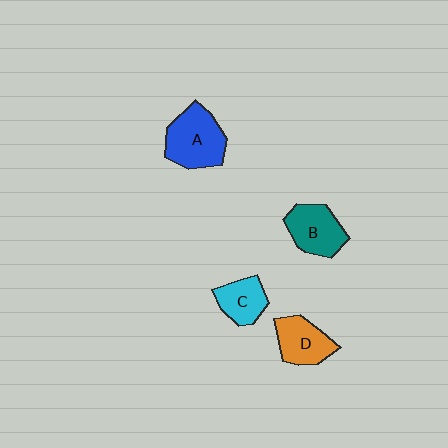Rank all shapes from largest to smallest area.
From largest to smallest: A (blue), B (teal), D (orange), C (cyan).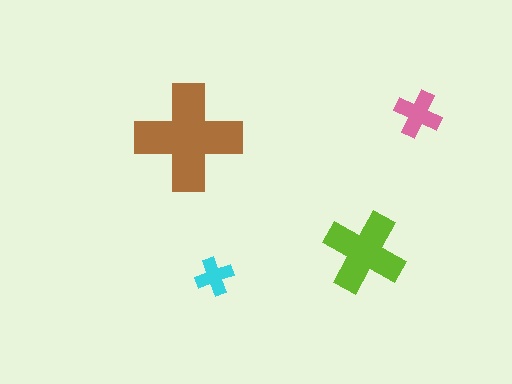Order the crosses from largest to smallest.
the brown one, the lime one, the pink one, the cyan one.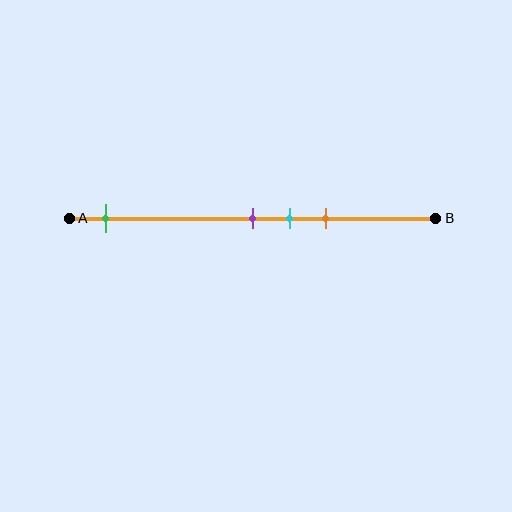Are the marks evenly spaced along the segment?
No, the marks are not evenly spaced.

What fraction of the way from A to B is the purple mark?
The purple mark is approximately 50% (0.5) of the way from A to B.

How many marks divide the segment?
There are 4 marks dividing the segment.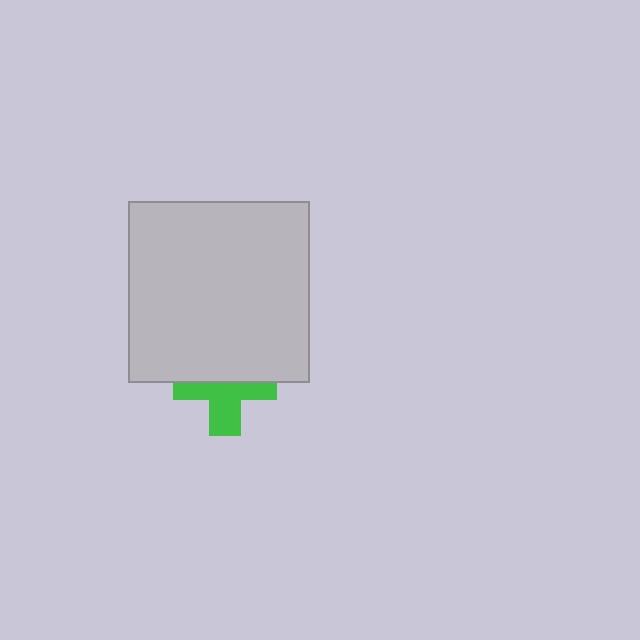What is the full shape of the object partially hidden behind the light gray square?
The partially hidden object is a green cross.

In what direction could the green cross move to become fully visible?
The green cross could move down. That would shift it out from behind the light gray square entirely.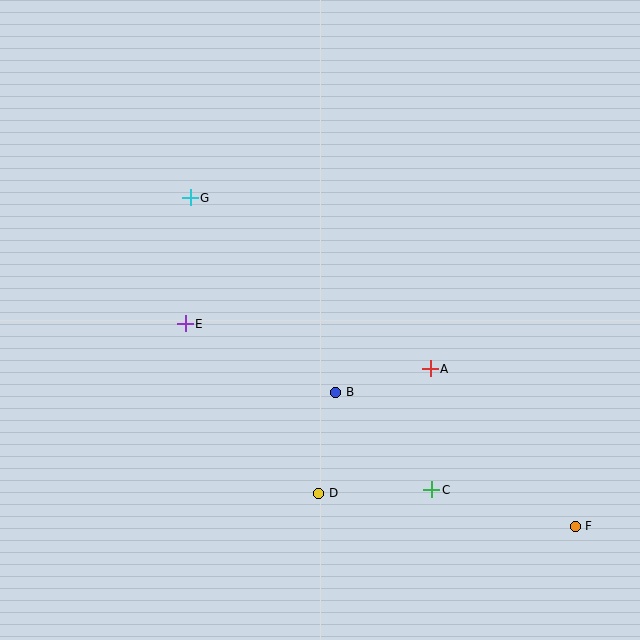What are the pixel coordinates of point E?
Point E is at (185, 324).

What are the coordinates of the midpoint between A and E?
The midpoint between A and E is at (308, 346).